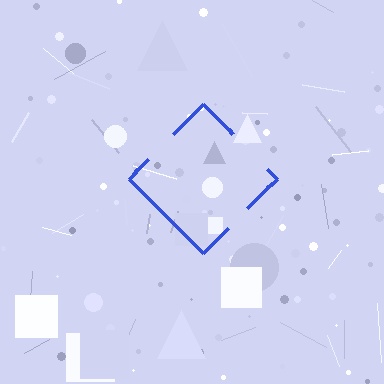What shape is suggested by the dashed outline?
The dashed outline suggests a diamond.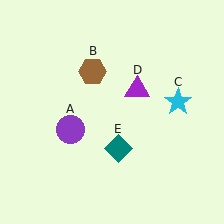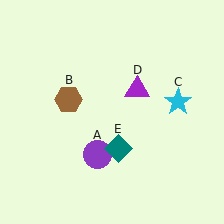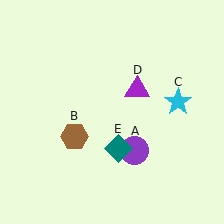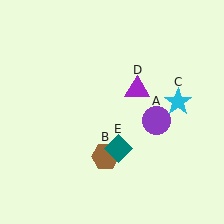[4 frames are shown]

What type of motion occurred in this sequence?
The purple circle (object A), brown hexagon (object B) rotated counterclockwise around the center of the scene.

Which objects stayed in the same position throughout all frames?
Cyan star (object C) and purple triangle (object D) and teal diamond (object E) remained stationary.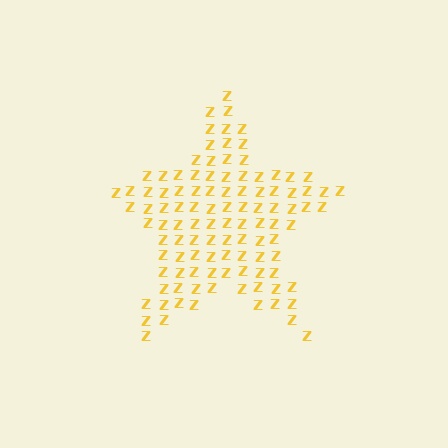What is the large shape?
The large shape is a star.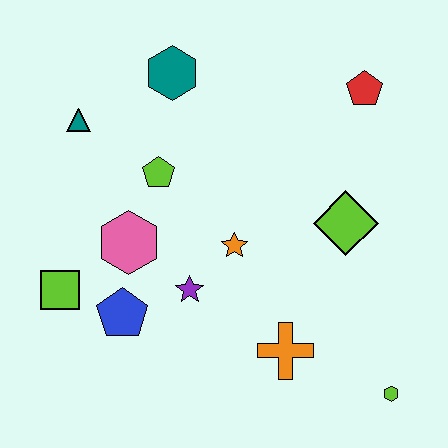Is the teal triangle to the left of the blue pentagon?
Yes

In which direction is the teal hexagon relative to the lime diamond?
The teal hexagon is to the left of the lime diamond.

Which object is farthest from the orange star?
The lime hexagon is farthest from the orange star.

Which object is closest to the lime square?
The blue pentagon is closest to the lime square.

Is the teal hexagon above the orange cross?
Yes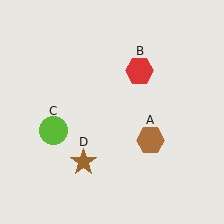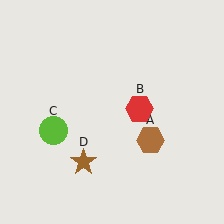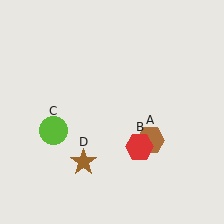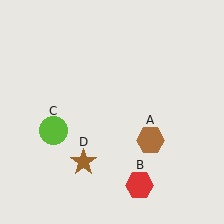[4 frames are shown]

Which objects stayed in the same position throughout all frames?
Brown hexagon (object A) and lime circle (object C) and brown star (object D) remained stationary.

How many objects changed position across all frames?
1 object changed position: red hexagon (object B).